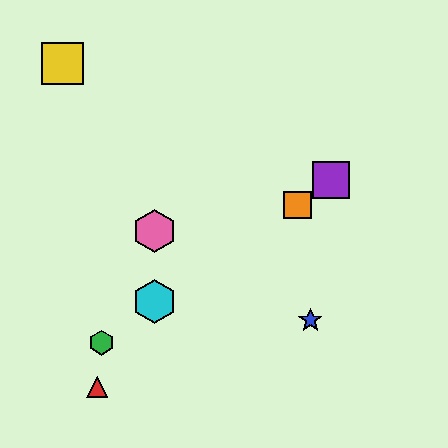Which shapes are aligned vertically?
The cyan hexagon, the pink hexagon are aligned vertically.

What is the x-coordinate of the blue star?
The blue star is at x≈310.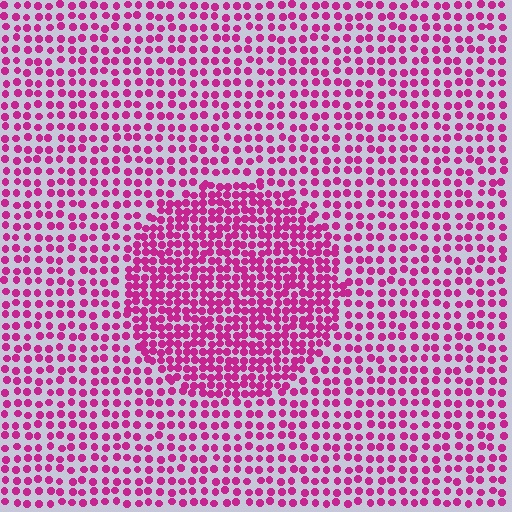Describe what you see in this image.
The image contains small magenta elements arranged at two different densities. A circle-shaped region is visible where the elements are more densely packed than the surrounding area.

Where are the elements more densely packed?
The elements are more densely packed inside the circle boundary.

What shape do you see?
I see a circle.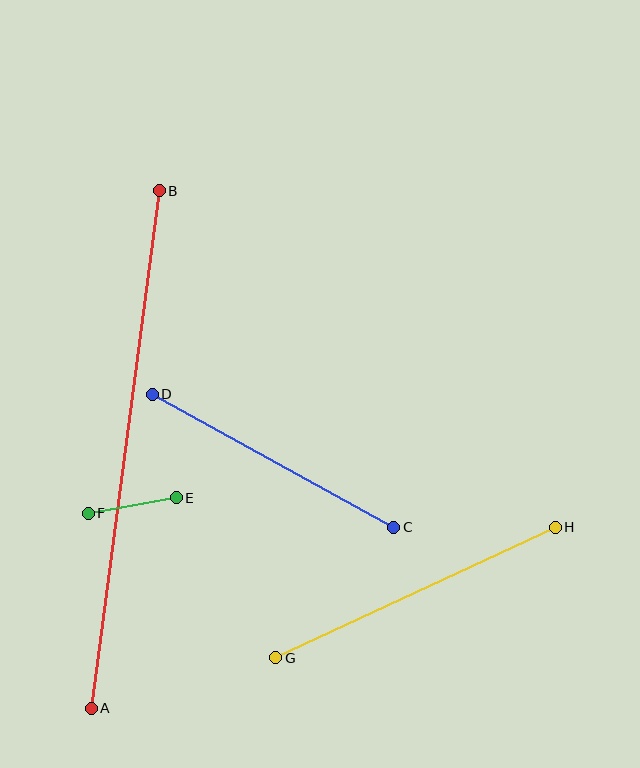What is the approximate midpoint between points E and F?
The midpoint is at approximately (132, 506) pixels.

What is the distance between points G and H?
The distance is approximately 309 pixels.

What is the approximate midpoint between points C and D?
The midpoint is at approximately (273, 461) pixels.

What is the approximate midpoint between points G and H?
The midpoint is at approximately (415, 592) pixels.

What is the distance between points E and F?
The distance is approximately 90 pixels.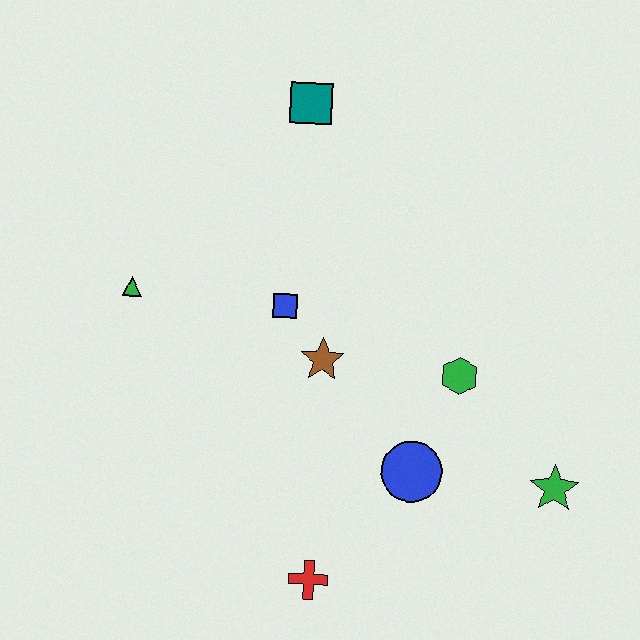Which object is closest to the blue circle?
The green hexagon is closest to the blue circle.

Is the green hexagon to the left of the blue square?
No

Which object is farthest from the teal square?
The red cross is farthest from the teal square.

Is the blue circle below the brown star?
Yes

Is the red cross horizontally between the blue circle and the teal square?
Yes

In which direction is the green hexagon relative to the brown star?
The green hexagon is to the right of the brown star.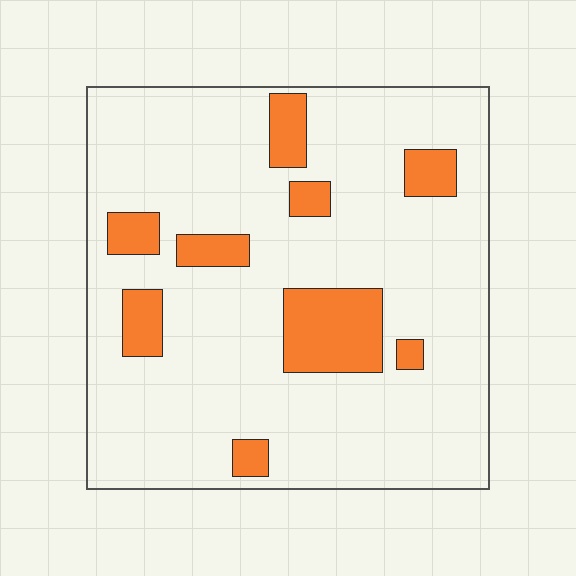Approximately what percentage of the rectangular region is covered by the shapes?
Approximately 15%.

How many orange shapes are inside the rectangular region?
9.